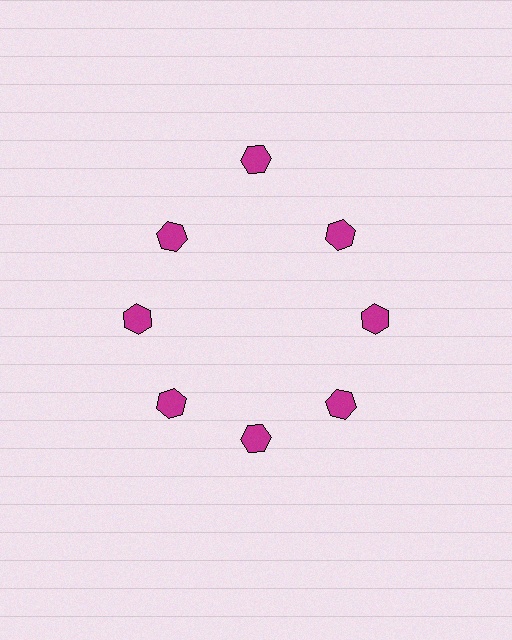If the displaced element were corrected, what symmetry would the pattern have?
It would have 8-fold rotational symmetry — the pattern would map onto itself every 45 degrees.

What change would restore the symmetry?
The symmetry would be restored by moving it inward, back onto the ring so that all 8 hexagons sit at equal angles and equal distance from the center.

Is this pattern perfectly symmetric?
No. The 8 magenta hexagons are arranged in a ring, but one element near the 12 o'clock position is pushed outward from the center, breaking the 8-fold rotational symmetry.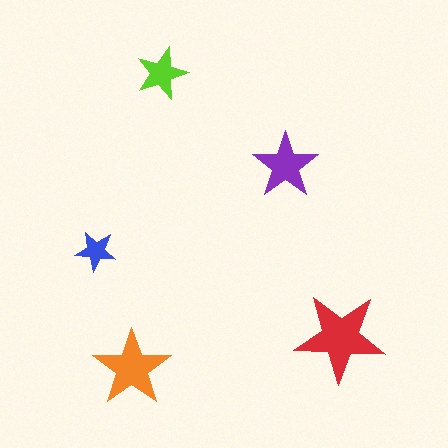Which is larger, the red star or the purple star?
The red one.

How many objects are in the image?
There are 5 objects in the image.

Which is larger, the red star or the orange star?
The red one.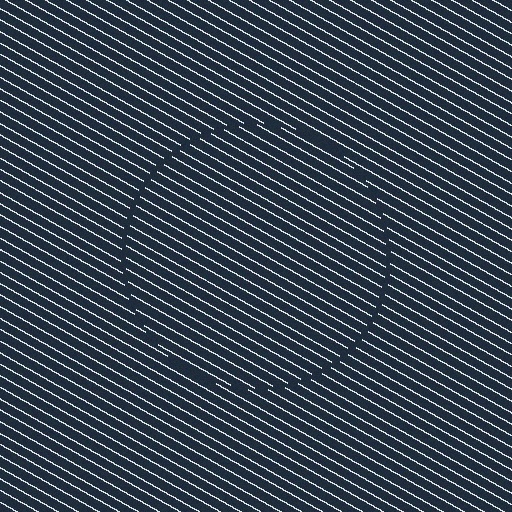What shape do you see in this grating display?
An illusory circle. The interior of the shape contains the same grating, shifted by half a period — the contour is defined by the phase discontinuity where line-ends from the inner and outer gratings abut.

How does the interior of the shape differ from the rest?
The interior of the shape contains the same grating, shifted by half a period — the contour is defined by the phase discontinuity where line-ends from the inner and outer gratings abut.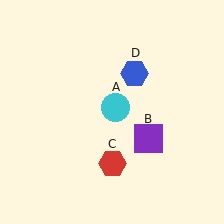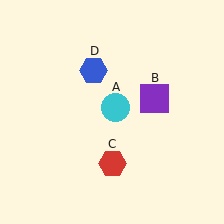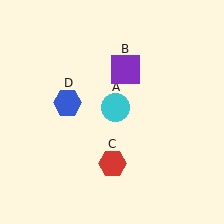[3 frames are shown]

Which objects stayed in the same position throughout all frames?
Cyan circle (object A) and red hexagon (object C) remained stationary.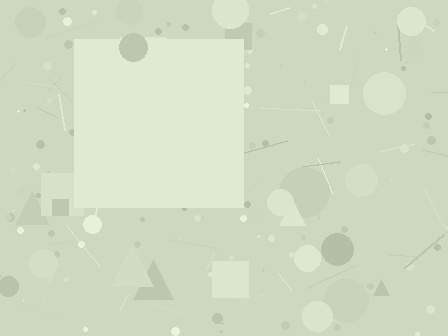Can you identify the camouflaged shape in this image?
The camouflaged shape is a square.